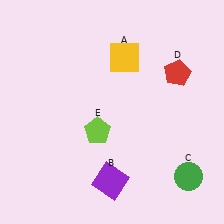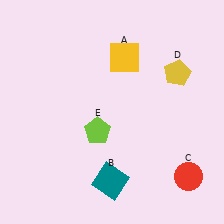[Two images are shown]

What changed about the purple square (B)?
In Image 1, B is purple. In Image 2, it changed to teal.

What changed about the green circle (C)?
In Image 1, C is green. In Image 2, it changed to red.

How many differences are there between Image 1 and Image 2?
There are 3 differences between the two images.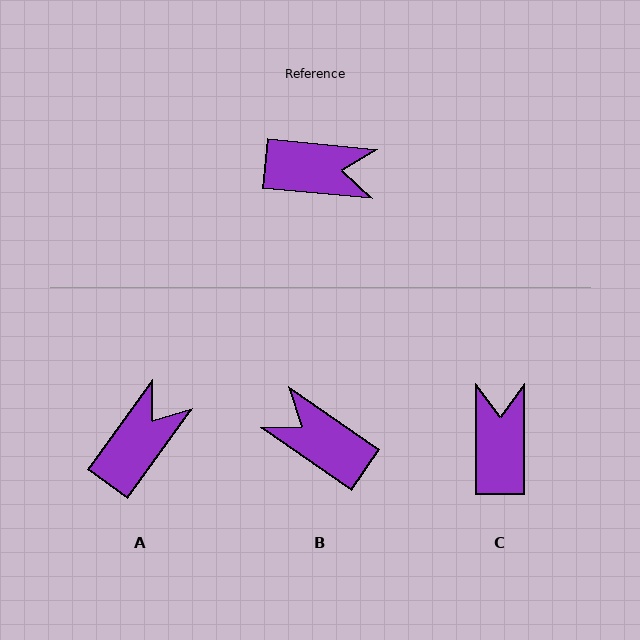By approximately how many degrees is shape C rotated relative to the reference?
Approximately 96 degrees counter-clockwise.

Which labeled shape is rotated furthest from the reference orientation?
B, about 151 degrees away.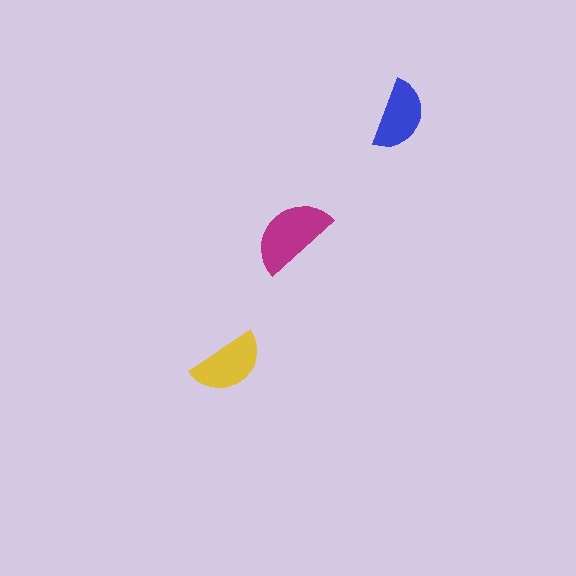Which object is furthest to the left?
The yellow semicircle is leftmost.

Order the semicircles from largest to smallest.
the magenta one, the yellow one, the blue one.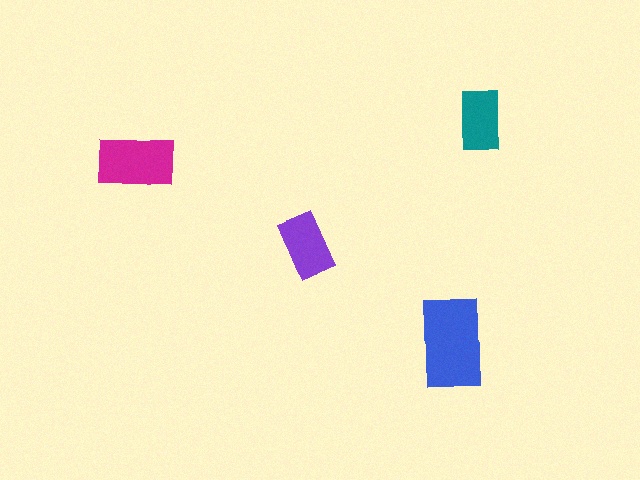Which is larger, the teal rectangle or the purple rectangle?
The purple one.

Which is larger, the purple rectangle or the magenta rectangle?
The magenta one.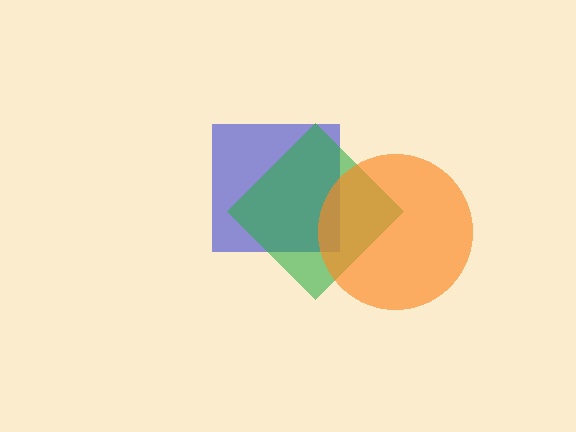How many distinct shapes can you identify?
There are 3 distinct shapes: a blue square, a green diamond, an orange circle.